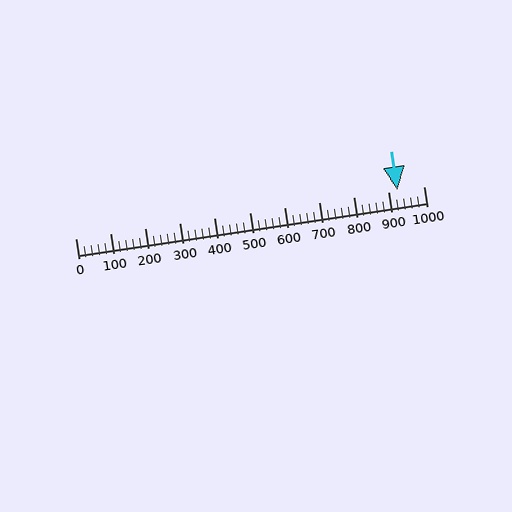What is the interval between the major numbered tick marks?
The major tick marks are spaced 100 units apart.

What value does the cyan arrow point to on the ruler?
The cyan arrow points to approximately 924.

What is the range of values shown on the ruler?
The ruler shows values from 0 to 1000.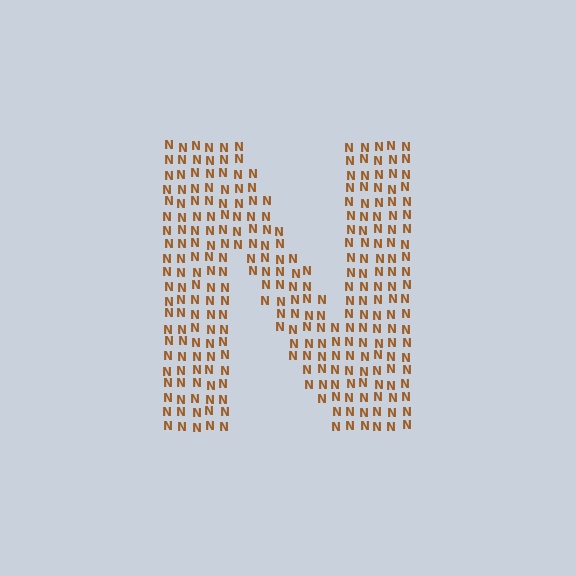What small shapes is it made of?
It is made of small letter N's.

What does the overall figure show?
The overall figure shows the letter N.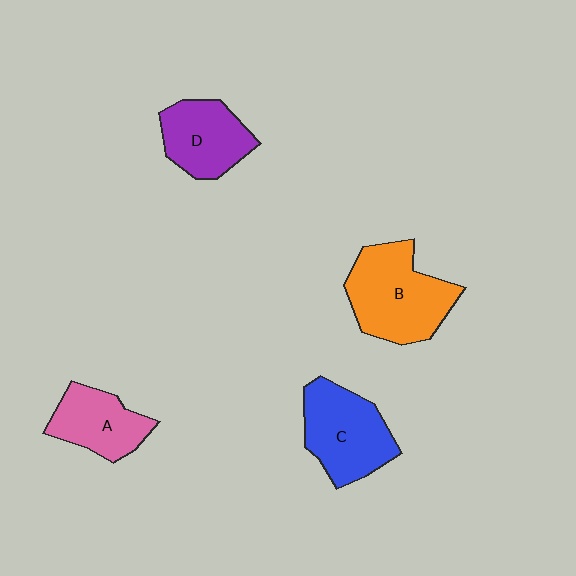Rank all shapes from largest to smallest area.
From largest to smallest: B (orange), C (blue), D (purple), A (pink).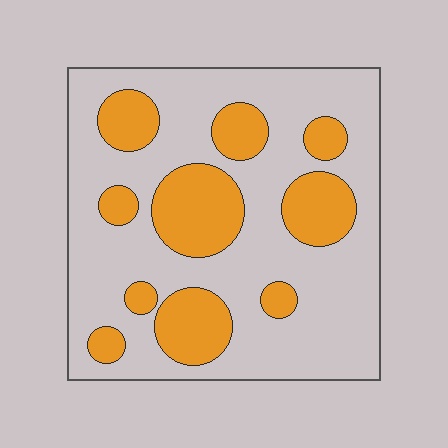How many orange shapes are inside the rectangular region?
10.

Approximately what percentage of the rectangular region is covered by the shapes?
Approximately 30%.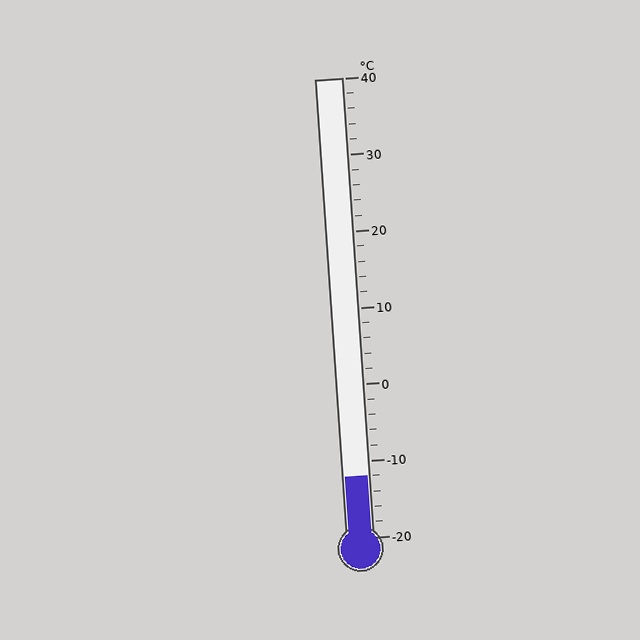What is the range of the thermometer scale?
The thermometer scale ranges from -20°C to 40°C.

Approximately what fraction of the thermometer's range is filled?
The thermometer is filled to approximately 15% of its range.